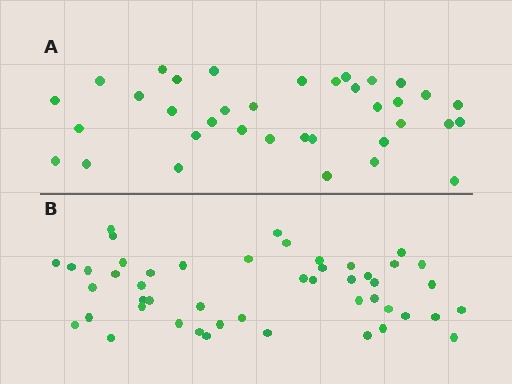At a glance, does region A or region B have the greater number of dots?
Region B (the bottom region) has more dots.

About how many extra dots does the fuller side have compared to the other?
Region B has roughly 12 or so more dots than region A.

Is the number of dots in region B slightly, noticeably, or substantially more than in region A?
Region B has noticeably more, but not dramatically so. The ratio is roughly 1.3 to 1.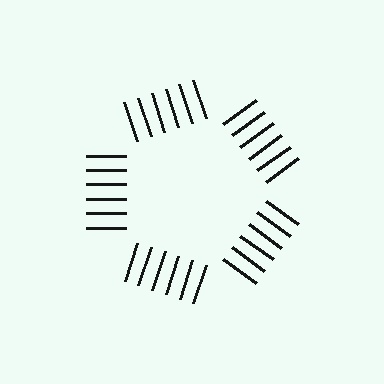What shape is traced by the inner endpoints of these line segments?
An illusory pentagon — the line segments terminate on its edges but no continuous stroke is drawn.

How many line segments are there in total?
30 — 6 along each of the 5 edges.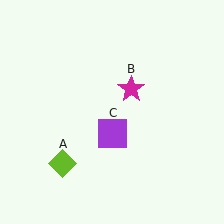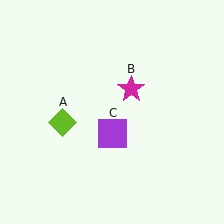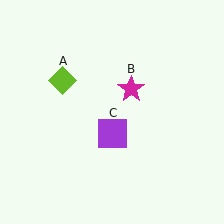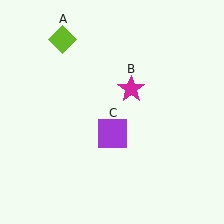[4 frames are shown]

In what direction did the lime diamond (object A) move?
The lime diamond (object A) moved up.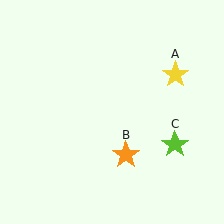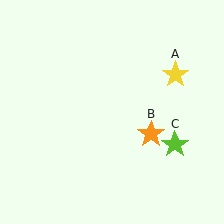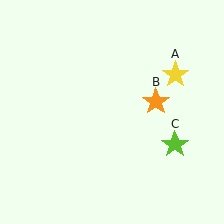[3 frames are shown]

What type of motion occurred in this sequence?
The orange star (object B) rotated counterclockwise around the center of the scene.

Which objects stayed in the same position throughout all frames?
Yellow star (object A) and lime star (object C) remained stationary.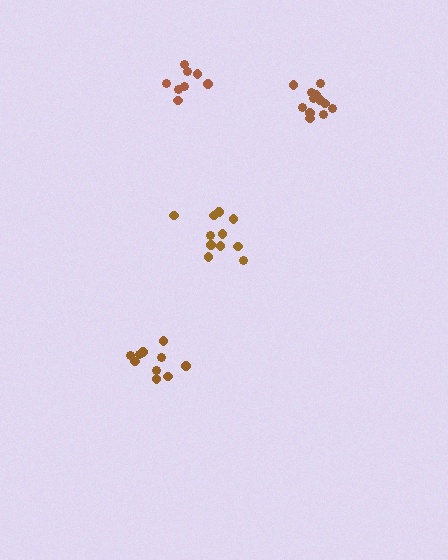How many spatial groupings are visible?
There are 4 spatial groupings.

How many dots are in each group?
Group 1: 11 dots, Group 2: 10 dots, Group 3: 8 dots, Group 4: 12 dots (41 total).